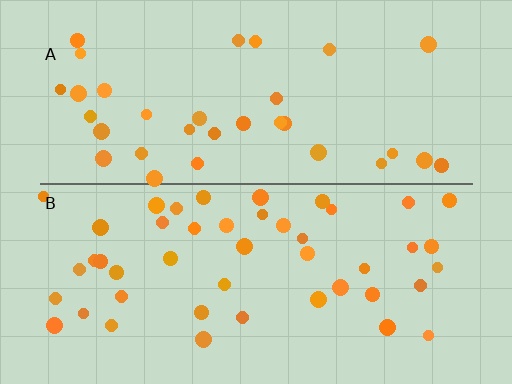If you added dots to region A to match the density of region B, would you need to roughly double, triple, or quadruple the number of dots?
Approximately double.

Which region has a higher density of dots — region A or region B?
B (the bottom).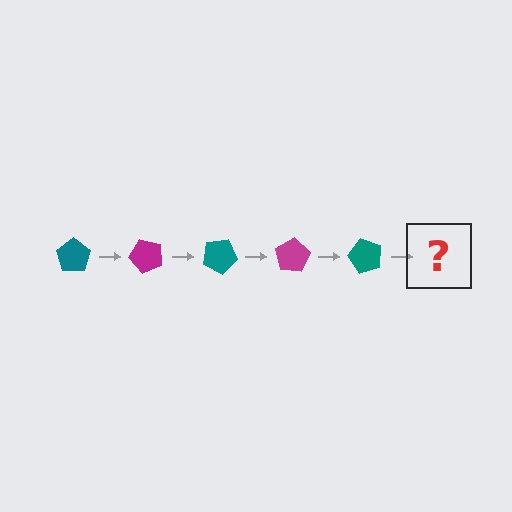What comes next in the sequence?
The next element should be a magenta pentagon, rotated 250 degrees from the start.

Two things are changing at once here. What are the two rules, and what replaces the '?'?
The two rules are that it rotates 50 degrees each step and the color cycles through teal and magenta. The '?' should be a magenta pentagon, rotated 250 degrees from the start.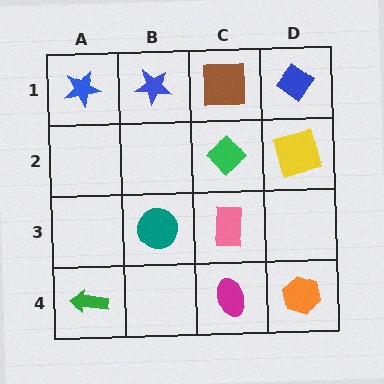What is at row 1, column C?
A brown square.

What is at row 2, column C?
A green diamond.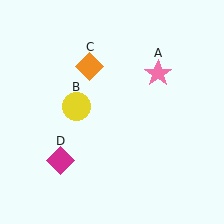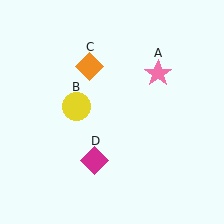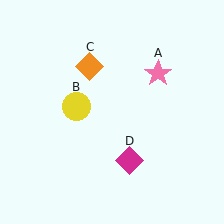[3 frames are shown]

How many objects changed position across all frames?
1 object changed position: magenta diamond (object D).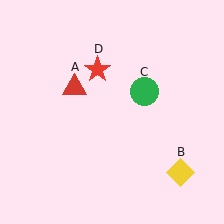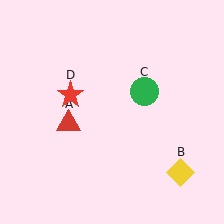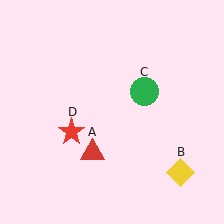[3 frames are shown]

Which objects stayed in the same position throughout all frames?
Yellow diamond (object B) and green circle (object C) remained stationary.